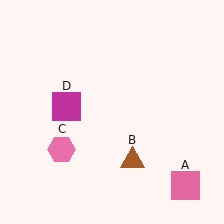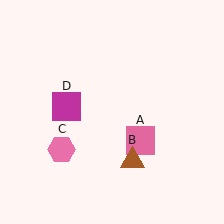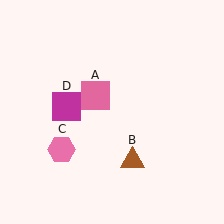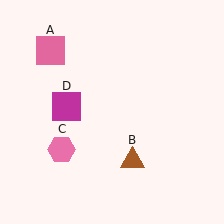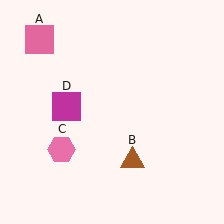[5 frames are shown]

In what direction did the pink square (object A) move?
The pink square (object A) moved up and to the left.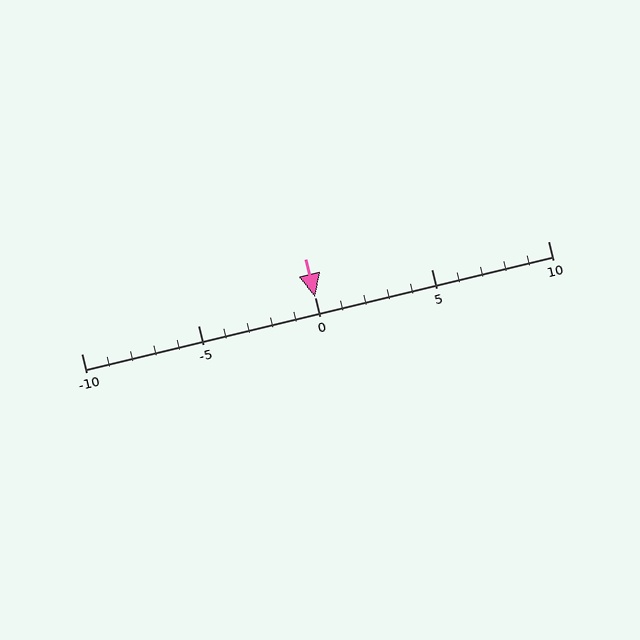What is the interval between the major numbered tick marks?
The major tick marks are spaced 5 units apart.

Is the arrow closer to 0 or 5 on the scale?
The arrow is closer to 0.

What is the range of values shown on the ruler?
The ruler shows values from -10 to 10.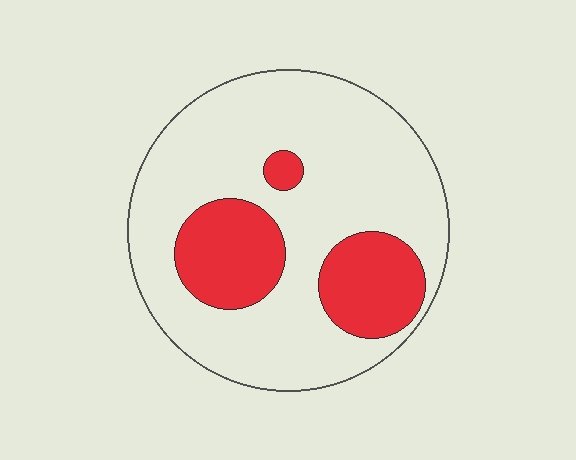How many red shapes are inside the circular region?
3.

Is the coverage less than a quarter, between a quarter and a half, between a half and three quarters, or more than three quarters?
Less than a quarter.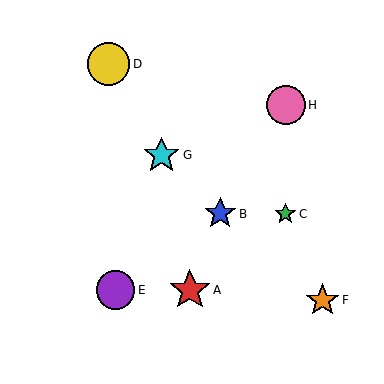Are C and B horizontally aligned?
Yes, both are at y≈214.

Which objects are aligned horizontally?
Objects B, C are aligned horizontally.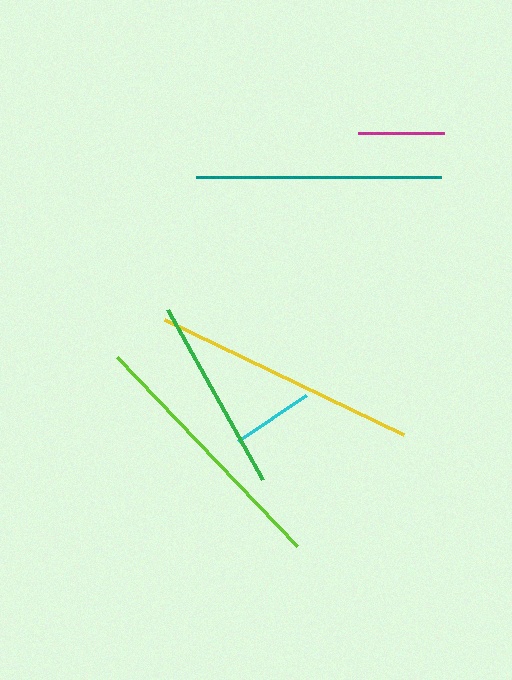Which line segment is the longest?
The yellow line is the longest at approximately 266 pixels.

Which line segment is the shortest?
The cyan line is the shortest at approximately 82 pixels.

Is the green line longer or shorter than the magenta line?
The green line is longer than the magenta line.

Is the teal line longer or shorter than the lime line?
The lime line is longer than the teal line.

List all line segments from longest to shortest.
From longest to shortest: yellow, lime, teal, green, magenta, cyan.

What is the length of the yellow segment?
The yellow segment is approximately 266 pixels long.